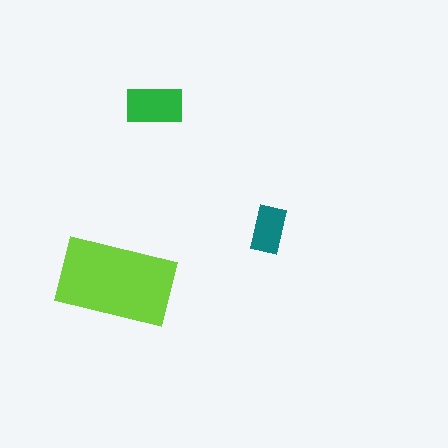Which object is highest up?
The green rectangle is topmost.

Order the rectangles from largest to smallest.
the lime one, the green one, the teal one.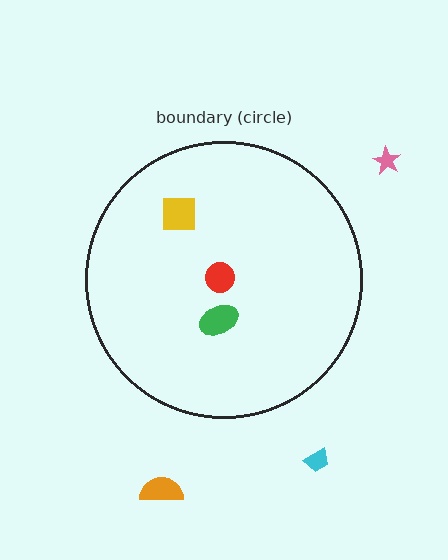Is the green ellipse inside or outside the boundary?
Inside.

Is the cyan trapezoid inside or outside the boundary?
Outside.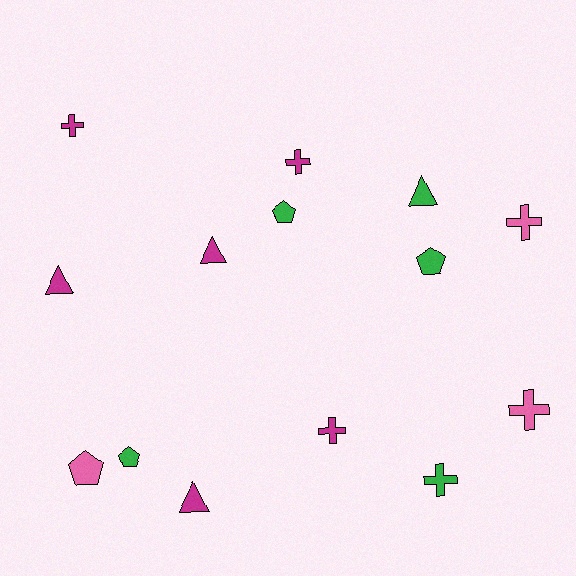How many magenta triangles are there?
There are 3 magenta triangles.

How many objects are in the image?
There are 14 objects.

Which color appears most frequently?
Magenta, with 6 objects.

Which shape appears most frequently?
Cross, with 6 objects.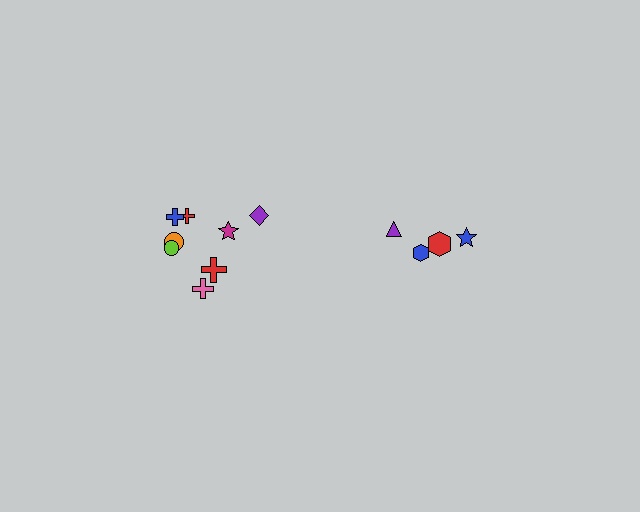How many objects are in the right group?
There are 4 objects.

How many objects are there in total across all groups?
There are 12 objects.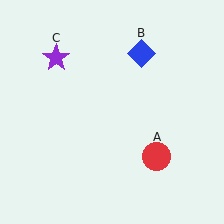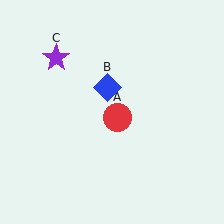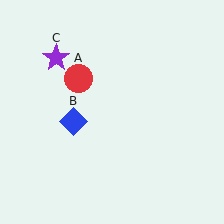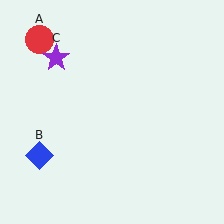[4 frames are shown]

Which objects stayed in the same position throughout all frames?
Purple star (object C) remained stationary.